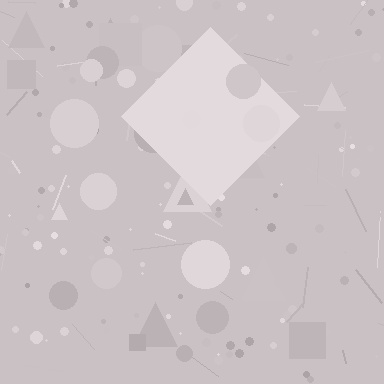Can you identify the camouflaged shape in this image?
The camouflaged shape is a diamond.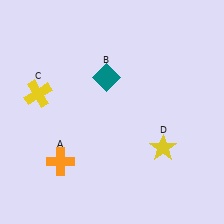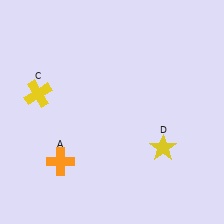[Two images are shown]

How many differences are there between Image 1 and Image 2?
There is 1 difference between the two images.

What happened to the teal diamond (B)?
The teal diamond (B) was removed in Image 2. It was in the top-left area of Image 1.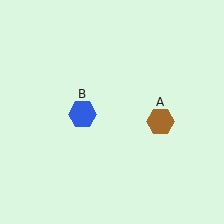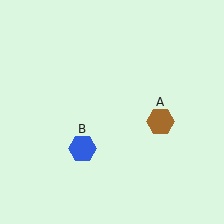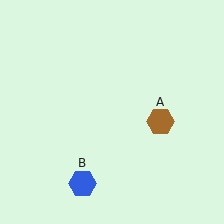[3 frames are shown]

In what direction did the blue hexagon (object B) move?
The blue hexagon (object B) moved down.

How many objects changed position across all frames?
1 object changed position: blue hexagon (object B).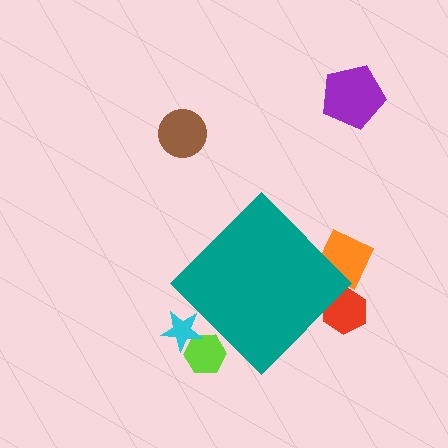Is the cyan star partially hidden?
Yes, the cyan star is partially hidden behind the teal diamond.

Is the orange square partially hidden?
Yes, the orange square is partially hidden behind the teal diamond.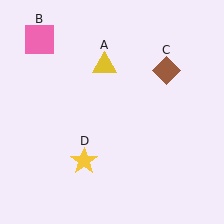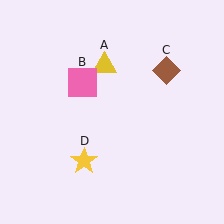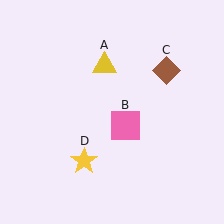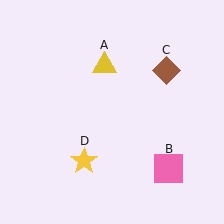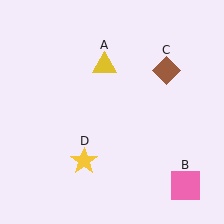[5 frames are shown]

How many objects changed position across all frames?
1 object changed position: pink square (object B).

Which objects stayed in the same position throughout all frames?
Yellow triangle (object A) and brown diamond (object C) and yellow star (object D) remained stationary.